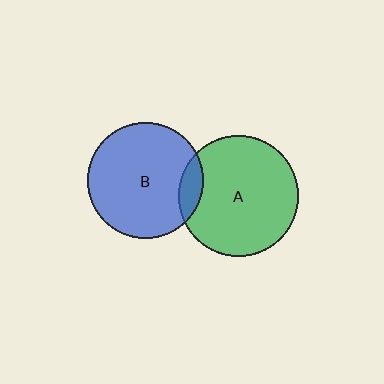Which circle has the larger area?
Circle A (green).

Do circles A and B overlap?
Yes.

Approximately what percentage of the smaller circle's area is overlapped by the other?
Approximately 10%.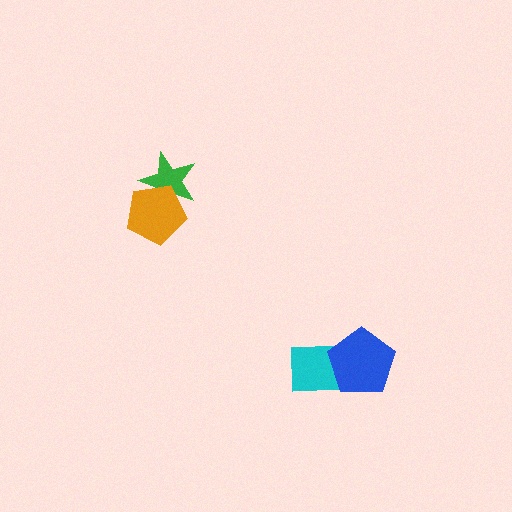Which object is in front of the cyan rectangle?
The blue pentagon is in front of the cyan rectangle.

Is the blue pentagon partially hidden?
No, no other shape covers it.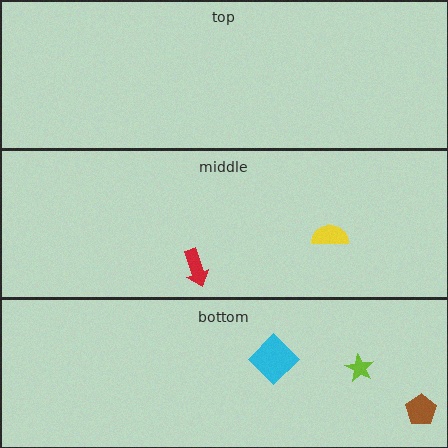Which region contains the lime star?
The bottom region.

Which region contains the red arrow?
The middle region.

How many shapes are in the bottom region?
3.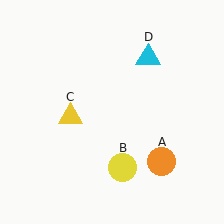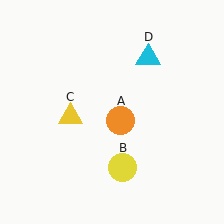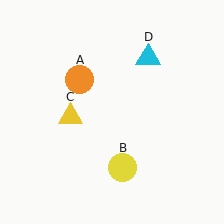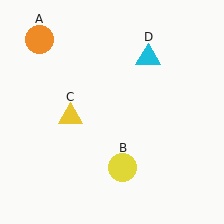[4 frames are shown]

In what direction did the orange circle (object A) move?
The orange circle (object A) moved up and to the left.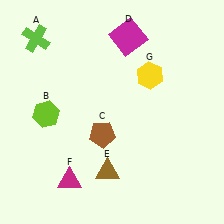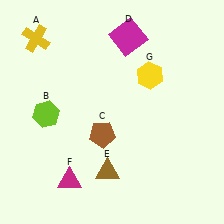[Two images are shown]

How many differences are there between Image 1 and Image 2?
There is 1 difference between the two images.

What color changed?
The cross (A) changed from lime in Image 1 to yellow in Image 2.